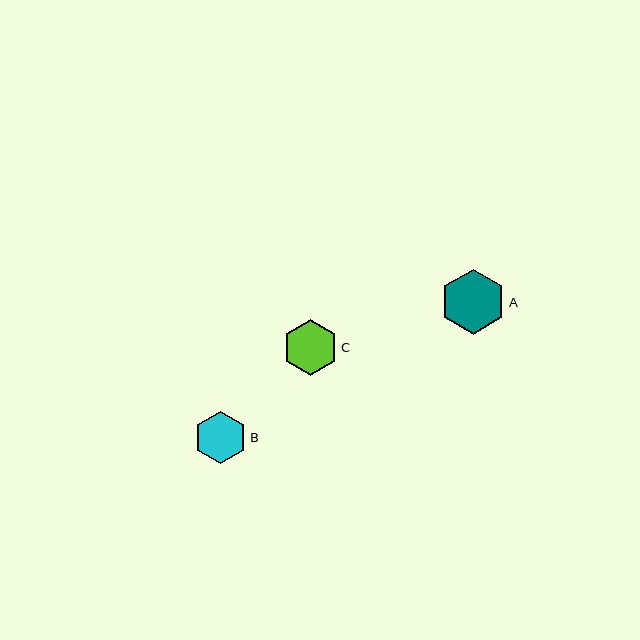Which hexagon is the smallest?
Hexagon B is the smallest with a size of approximately 52 pixels.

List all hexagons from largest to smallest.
From largest to smallest: A, C, B.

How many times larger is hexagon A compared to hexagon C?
Hexagon A is approximately 1.2 times the size of hexagon C.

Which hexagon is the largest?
Hexagon A is the largest with a size of approximately 65 pixels.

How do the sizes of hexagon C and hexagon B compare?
Hexagon C and hexagon B are approximately the same size.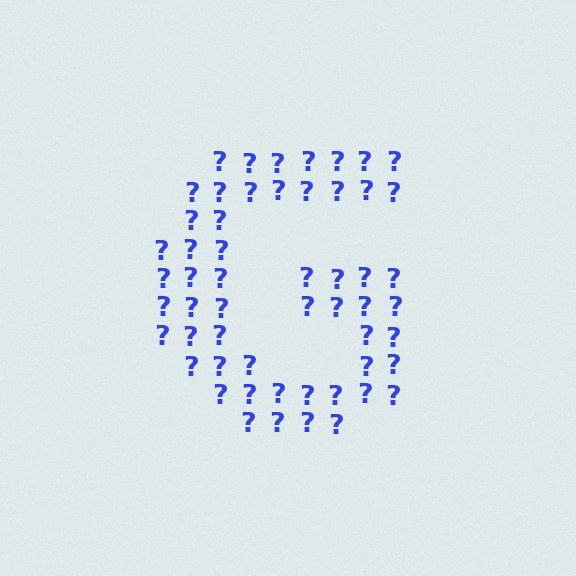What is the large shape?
The large shape is the letter G.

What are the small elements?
The small elements are question marks.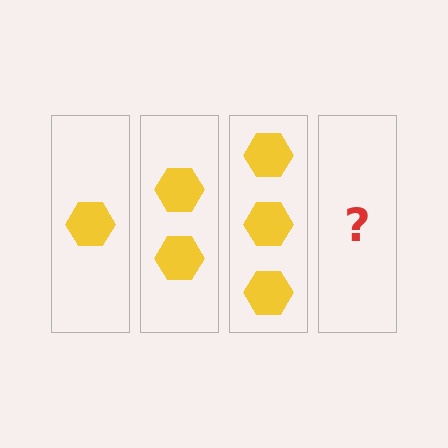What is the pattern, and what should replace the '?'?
The pattern is that each step adds one more hexagon. The '?' should be 4 hexagons.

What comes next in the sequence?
The next element should be 4 hexagons.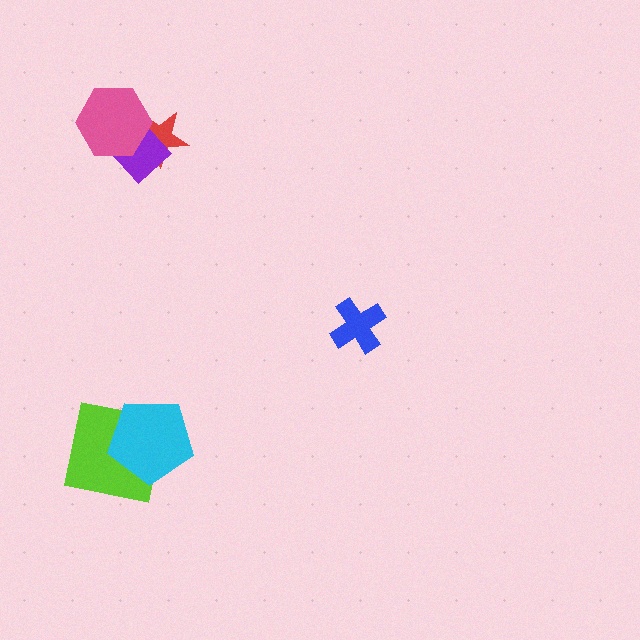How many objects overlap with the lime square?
1 object overlaps with the lime square.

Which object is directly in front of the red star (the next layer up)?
The purple diamond is directly in front of the red star.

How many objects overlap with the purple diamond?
2 objects overlap with the purple diamond.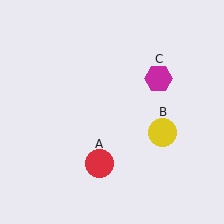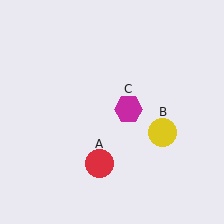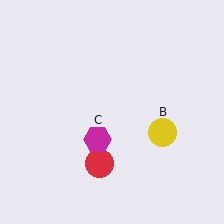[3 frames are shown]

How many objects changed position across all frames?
1 object changed position: magenta hexagon (object C).